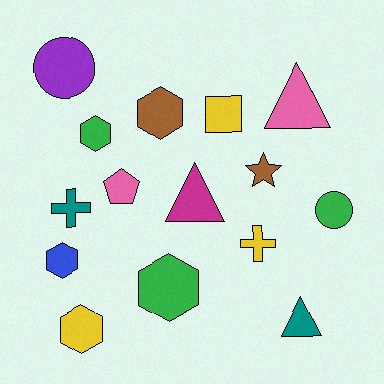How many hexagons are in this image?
There are 5 hexagons.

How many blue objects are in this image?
There is 1 blue object.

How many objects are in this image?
There are 15 objects.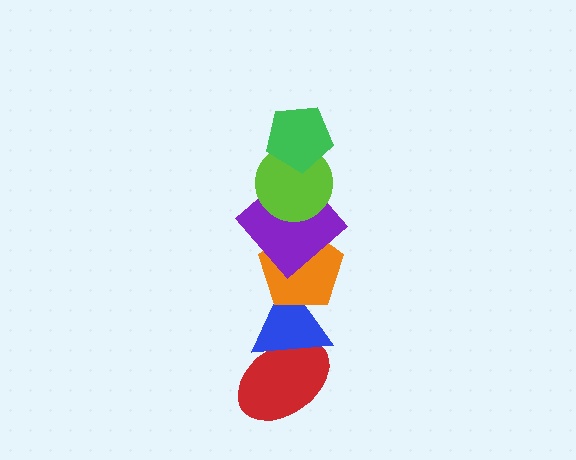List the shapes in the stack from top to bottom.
From top to bottom: the green pentagon, the lime circle, the purple diamond, the orange pentagon, the blue triangle, the red ellipse.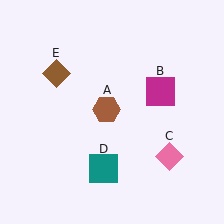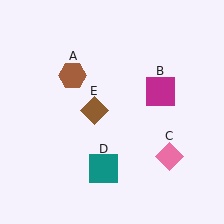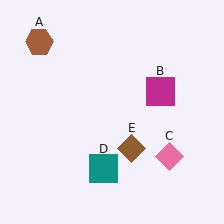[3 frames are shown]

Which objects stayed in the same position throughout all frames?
Magenta square (object B) and pink diamond (object C) and teal square (object D) remained stationary.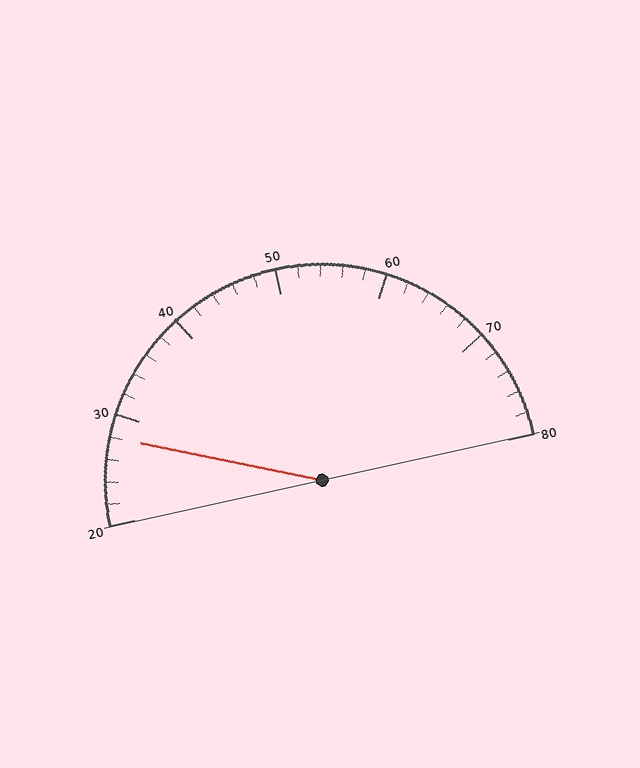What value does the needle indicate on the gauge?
The needle indicates approximately 28.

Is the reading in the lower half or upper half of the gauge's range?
The reading is in the lower half of the range (20 to 80).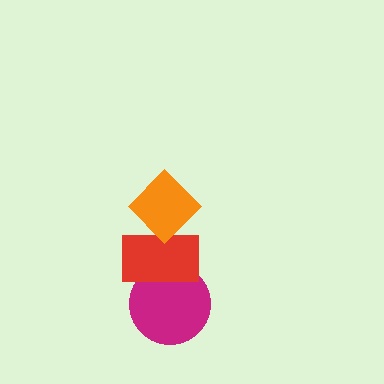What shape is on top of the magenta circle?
The red rectangle is on top of the magenta circle.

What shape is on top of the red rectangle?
The orange diamond is on top of the red rectangle.